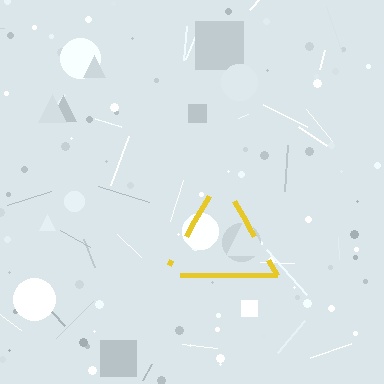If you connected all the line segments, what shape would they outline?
They would outline a triangle.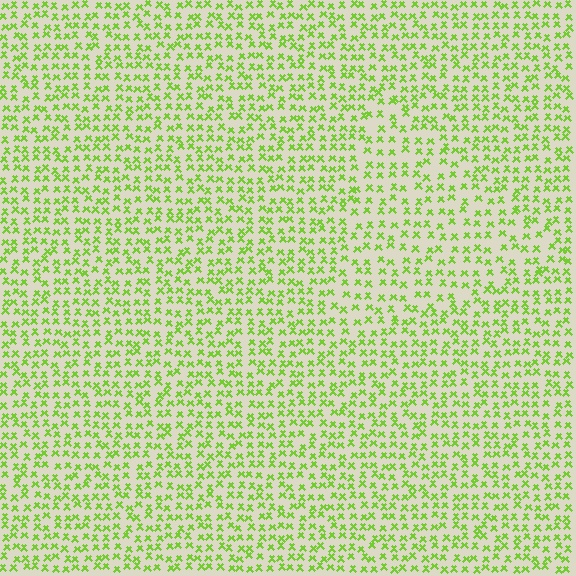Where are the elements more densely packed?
The elements are more densely packed outside the triangle boundary.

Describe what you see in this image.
The image contains small lime elements arranged at two different densities. A triangle-shaped region is visible where the elements are less densely packed than the surrounding area.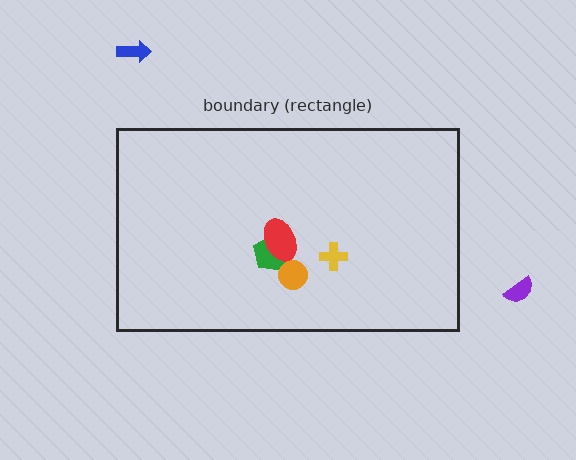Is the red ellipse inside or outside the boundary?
Inside.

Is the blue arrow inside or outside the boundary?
Outside.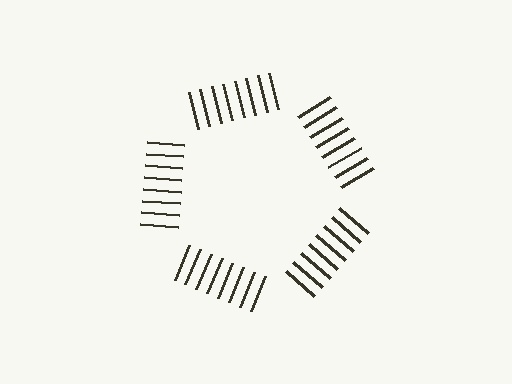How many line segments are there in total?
40 — 8 along each of the 5 edges.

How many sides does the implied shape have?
5 sides — the line-ends trace a pentagon.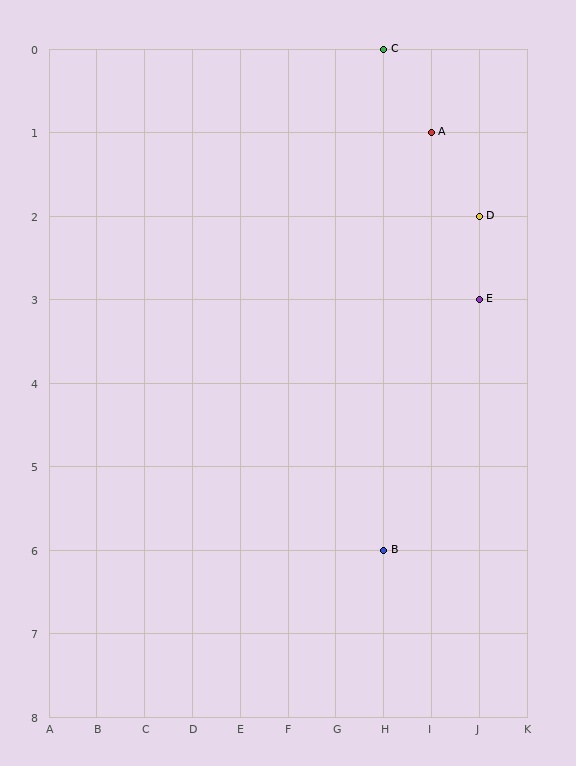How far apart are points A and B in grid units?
Points A and B are 1 column and 5 rows apart (about 5.1 grid units diagonally).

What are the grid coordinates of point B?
Point B is at grid coordinates (H, 6).